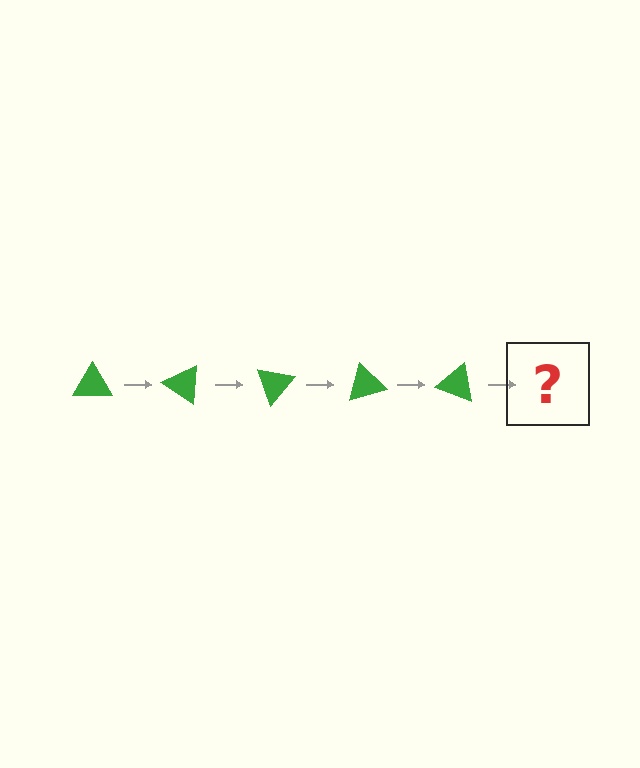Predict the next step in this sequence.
The next step is a green triangle rotated 175 degrees.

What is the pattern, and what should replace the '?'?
The pattern is that the triangle rotates 35 degrees each step. The '?' should be a green triangle rotated 175 degrees.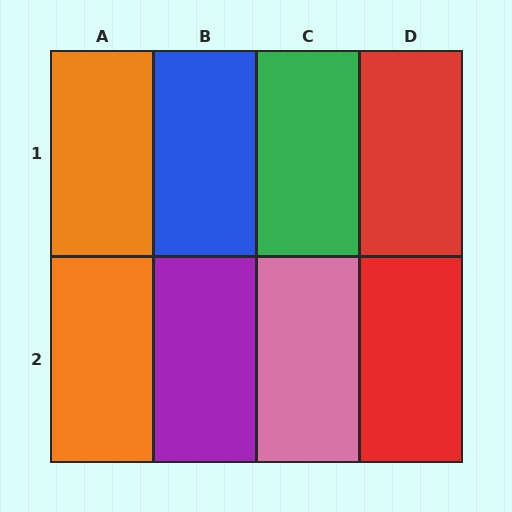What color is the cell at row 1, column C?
Green.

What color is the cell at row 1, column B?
Blue.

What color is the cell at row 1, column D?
Red.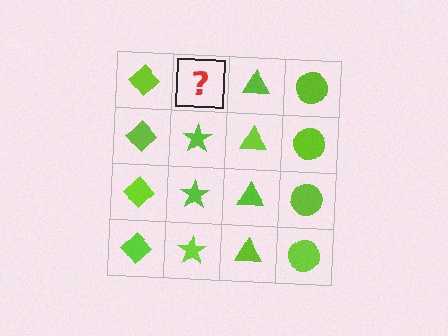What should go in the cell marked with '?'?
The missing cell should contain a lime star.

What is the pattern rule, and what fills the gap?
The rule is that each column has a consistent shape. The gap should be filled with a lime star.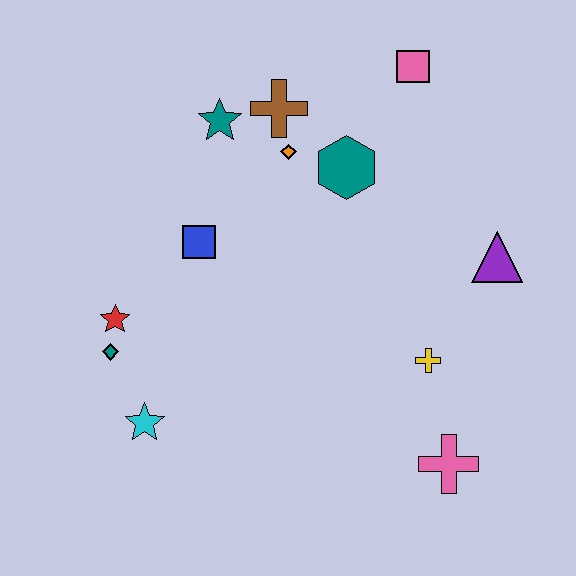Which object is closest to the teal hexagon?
The orange diamond is closest to the teal hexagon.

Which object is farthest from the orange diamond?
The pink cross is farthest from the orange diamond.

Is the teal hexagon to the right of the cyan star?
Yes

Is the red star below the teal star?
Yes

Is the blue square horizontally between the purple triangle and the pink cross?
No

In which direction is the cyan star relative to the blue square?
The cyan star is below the blue square.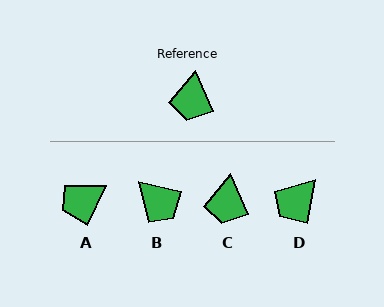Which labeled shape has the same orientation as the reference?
C.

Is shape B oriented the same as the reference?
No, it is off by about 54 degrees.